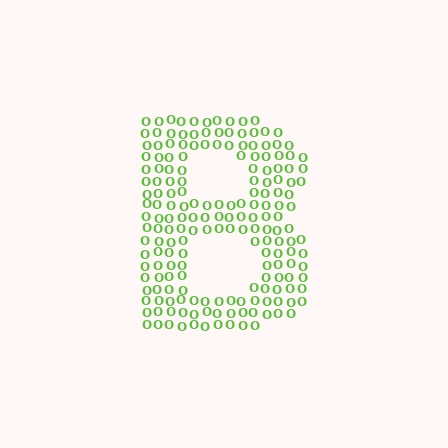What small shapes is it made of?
It is made of small letter O's.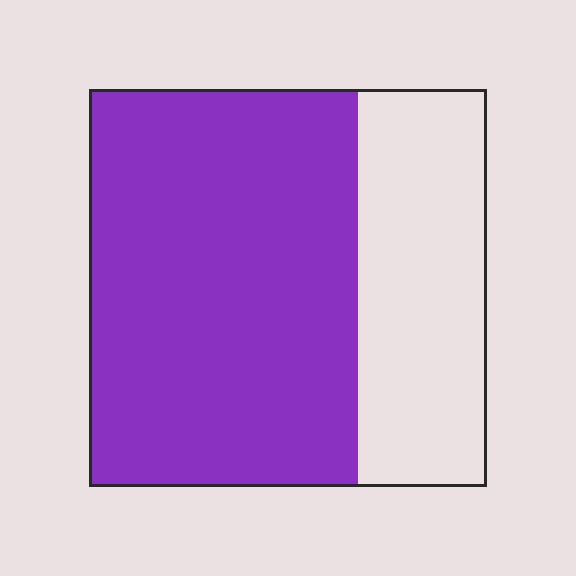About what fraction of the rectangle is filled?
About two thirds (2/3).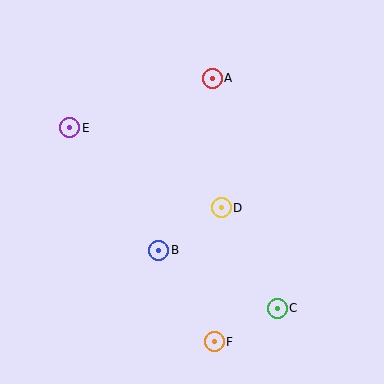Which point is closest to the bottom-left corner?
Point B is closest to the bottom-left corner.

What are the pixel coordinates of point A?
Point A is at (212, 78).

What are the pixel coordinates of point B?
Point B is at (159, 250).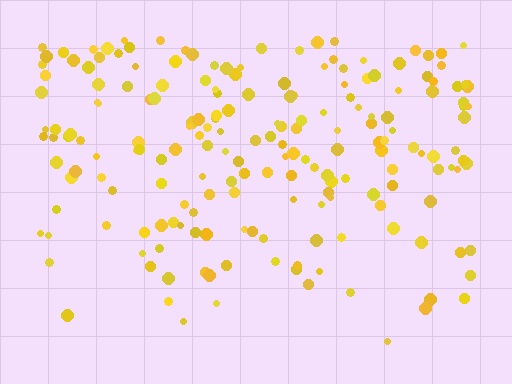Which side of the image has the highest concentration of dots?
The top.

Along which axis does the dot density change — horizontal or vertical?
Vertical.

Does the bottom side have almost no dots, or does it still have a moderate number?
Still a moderate number, just noticeably fewer than the top.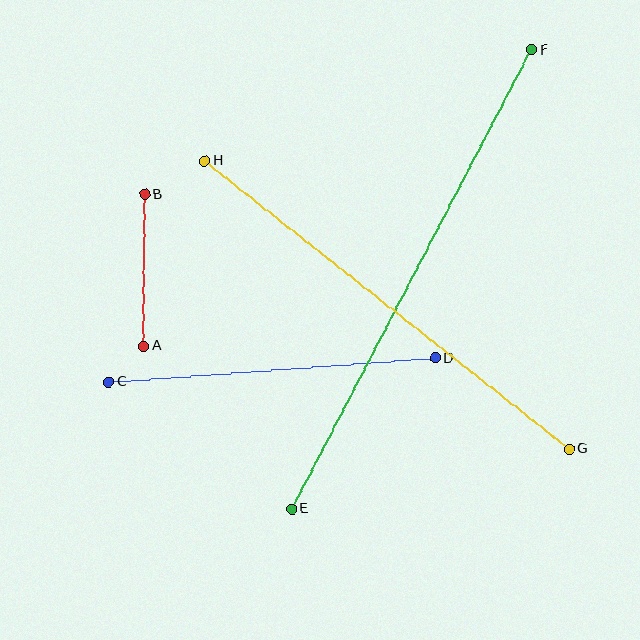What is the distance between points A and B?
The distance is approximately 152 pixels.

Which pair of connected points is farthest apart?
Points E and F are farthest apart.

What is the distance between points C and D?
The distance is approximately 328 pixels.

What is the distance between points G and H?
The distance is approximately 464 pixels.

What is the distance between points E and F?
The distance is approximately 518 pixels.